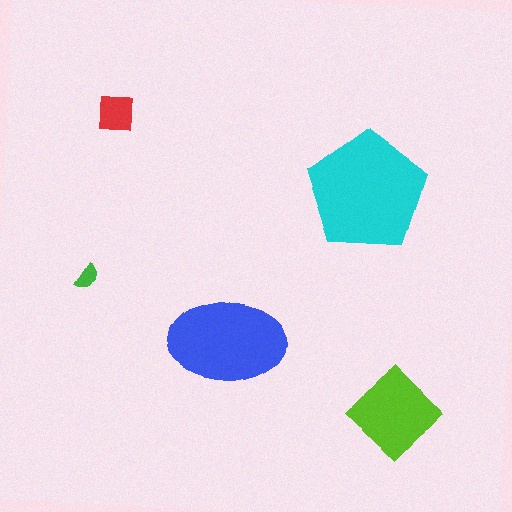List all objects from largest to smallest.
The cyan pentagon, the blue ellipse, the lime diamond, the red square, the green semicircle.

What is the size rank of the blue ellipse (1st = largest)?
2nd.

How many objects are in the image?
There are 5 objects in the image.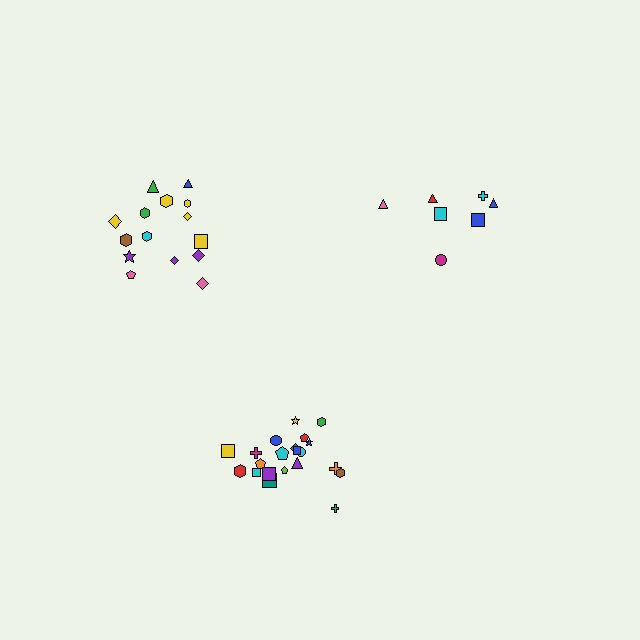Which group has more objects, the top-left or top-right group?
The top-left group.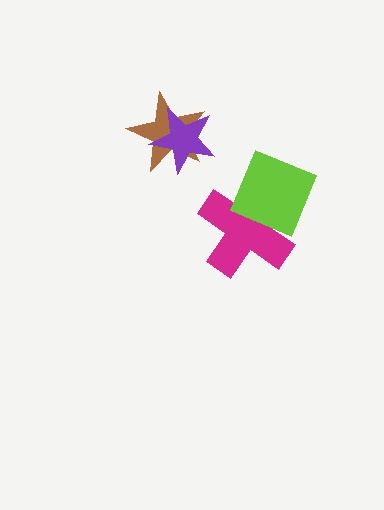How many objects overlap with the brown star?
1 object overlaps with the brown star.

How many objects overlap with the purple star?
1 object overlaps with the purple star.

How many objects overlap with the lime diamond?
1 object overlaps with the lime diamond.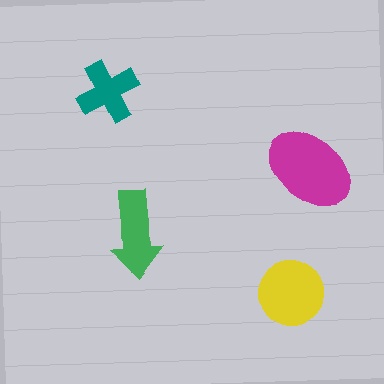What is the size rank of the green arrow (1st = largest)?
3rd.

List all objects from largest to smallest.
The magenta ellipse, the yellow circle, the green arrow, the teal cross.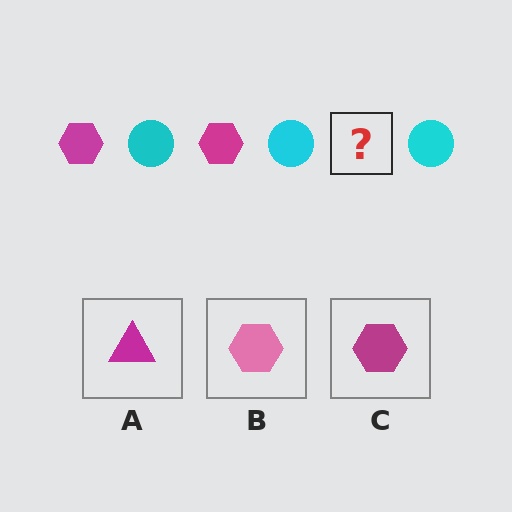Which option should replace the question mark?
Option C.